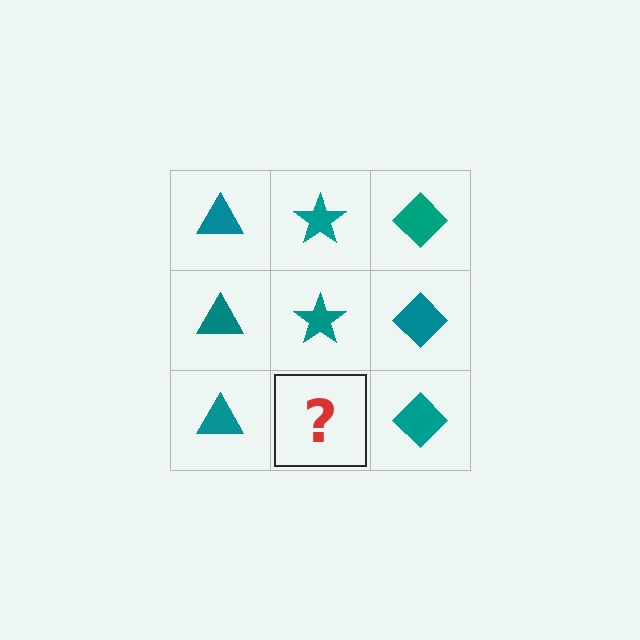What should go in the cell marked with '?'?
The missing cell should contain a teal star.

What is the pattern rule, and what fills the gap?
The rule is that each column has a consistent shape. The gap should be filled with a teal star.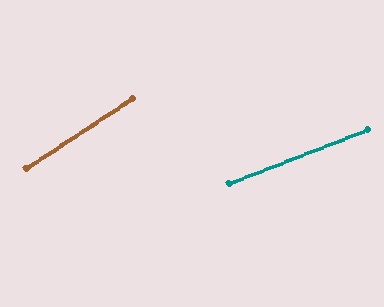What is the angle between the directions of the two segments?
Approximately 12 degrees.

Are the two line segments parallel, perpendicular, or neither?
Neither parallel nor perpendicular — they differ by about 12°.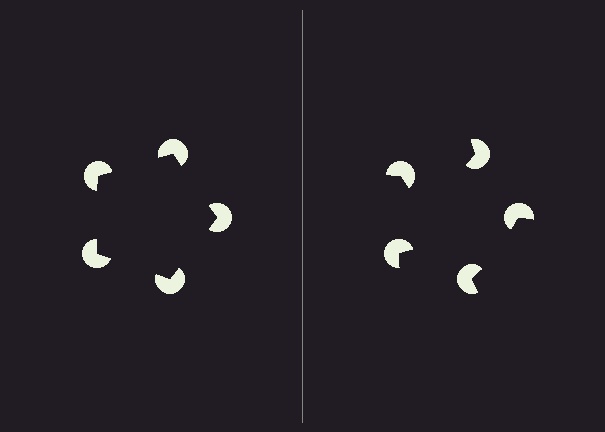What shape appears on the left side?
An illusory pentagon.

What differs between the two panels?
The pac-man discs are positioned identically on both sides; only the wedge orientations differ. On the left they align to a pentagon; on the right they are misaligned.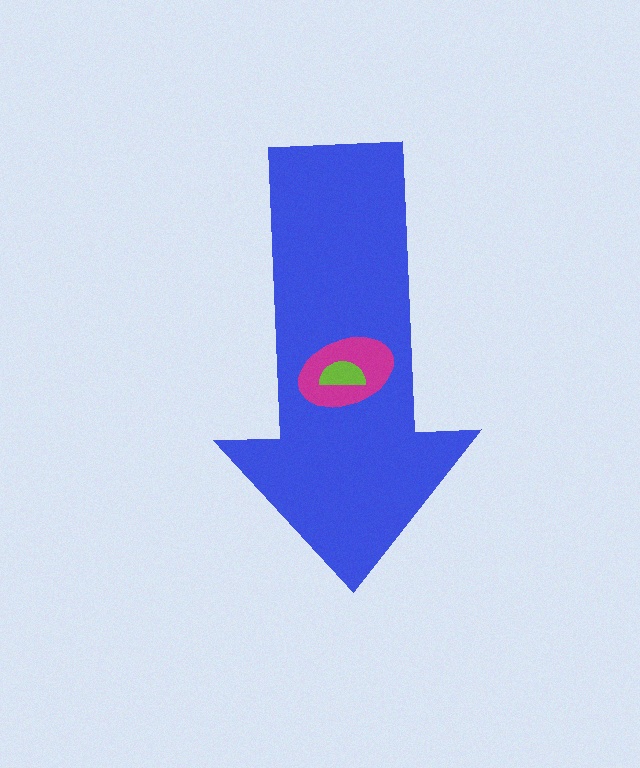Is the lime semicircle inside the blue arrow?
Yes.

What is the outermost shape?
The blue arrow.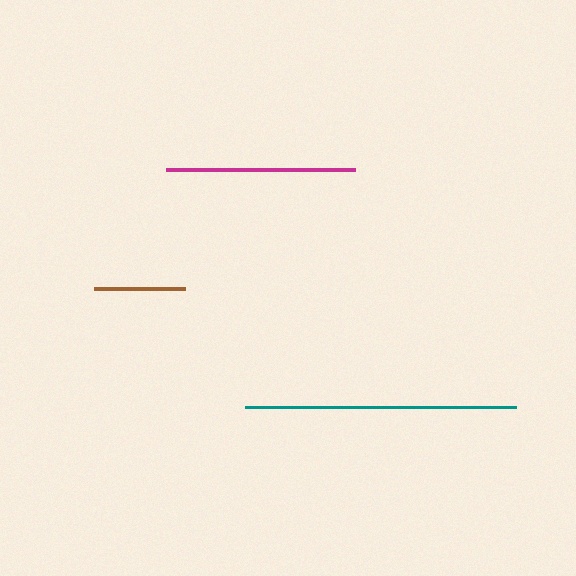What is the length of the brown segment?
The brown segment is approximately 91 pixels long.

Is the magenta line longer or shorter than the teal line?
The teal line is longer than the magenta line.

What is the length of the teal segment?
The teal segment is approximately 272 pixels long.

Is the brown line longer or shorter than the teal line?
The teal line is longer than the brown line.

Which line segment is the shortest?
The brown line is the shortest at approximately 91 pixels.